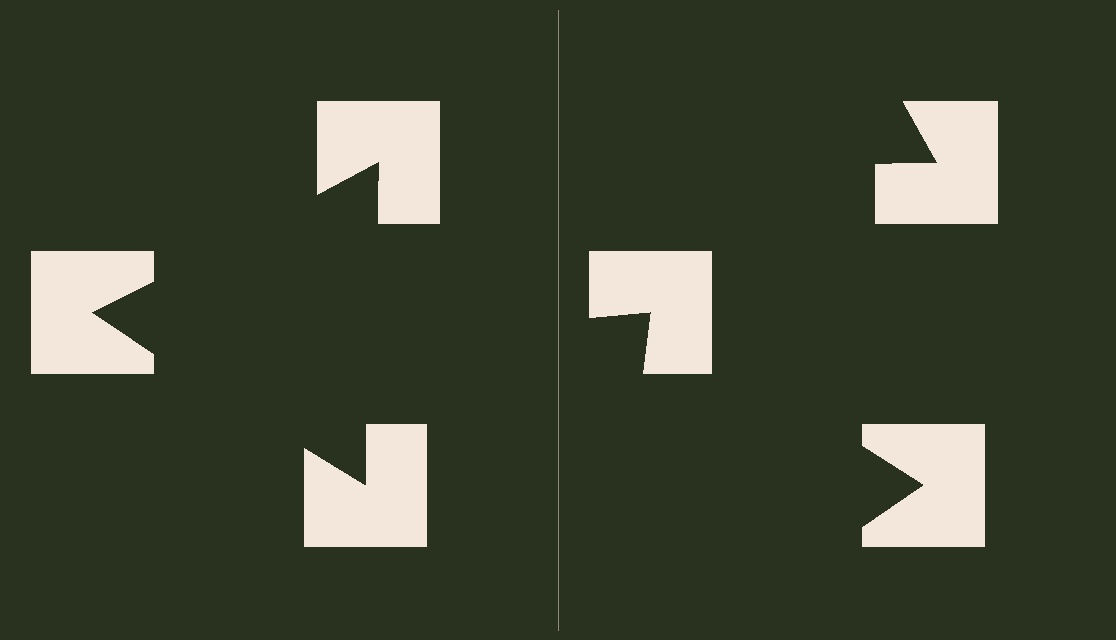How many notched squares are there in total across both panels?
6 — 3 on each side.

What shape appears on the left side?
An illusory triangle.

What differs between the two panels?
The notched squares are positioned identically on both sides; only the wedge orientations differ. On the left they align to a triangle; on the right they are misaligned.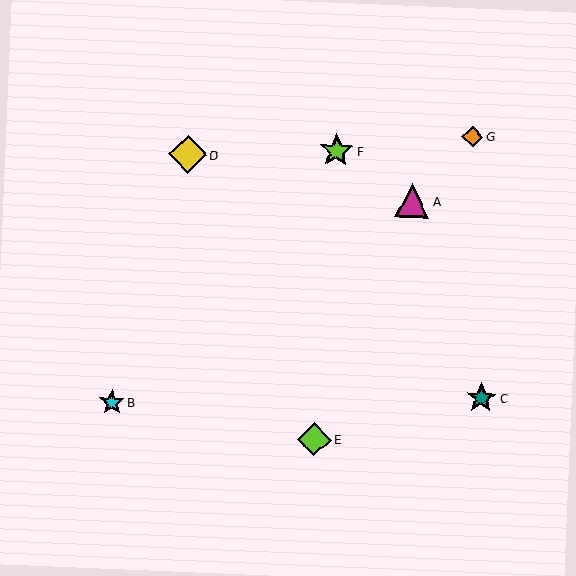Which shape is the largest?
The yellow diamond (labeled D) is the largest.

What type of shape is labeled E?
Shape E is a lime diamond.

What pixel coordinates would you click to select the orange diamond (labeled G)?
Click at (473, 137) to select the orange diamond G.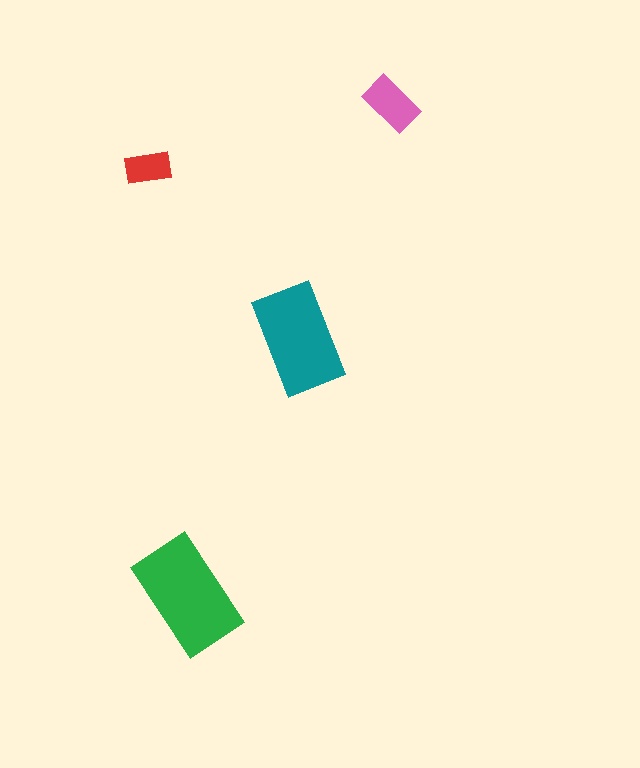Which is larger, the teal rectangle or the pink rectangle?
The teal one.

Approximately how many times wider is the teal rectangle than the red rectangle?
About 2.5 times wider.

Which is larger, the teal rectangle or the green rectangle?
The green one.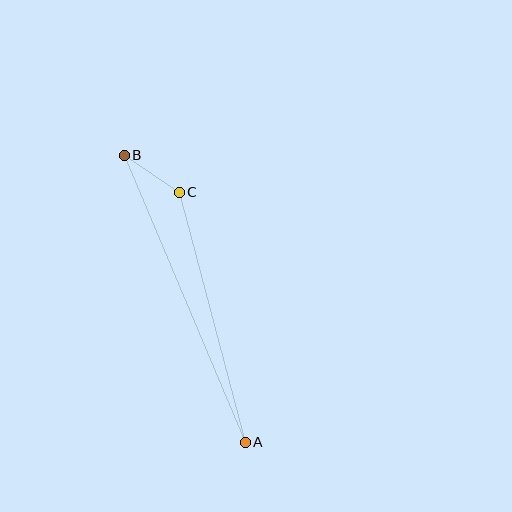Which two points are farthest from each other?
Points A and B are farthest from each other.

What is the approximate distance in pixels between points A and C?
The distance between A and C is approximately 258 pixels.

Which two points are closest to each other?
Points B and C are closest to each other.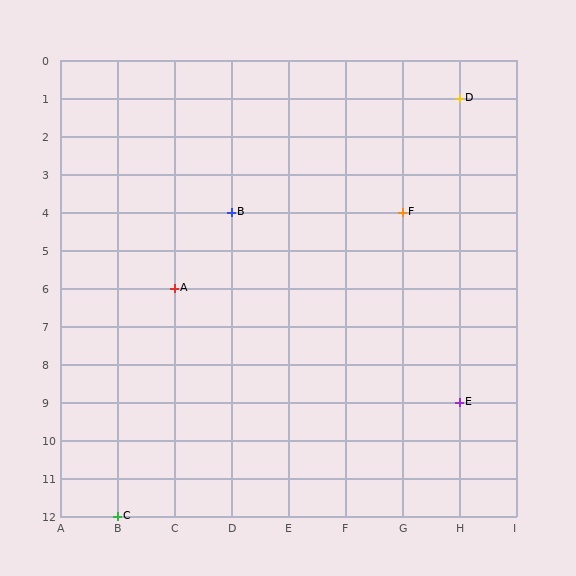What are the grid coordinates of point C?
Point C is at grid coordinates (B, 12).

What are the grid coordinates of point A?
Point A is at grid coordinates (C, 6).